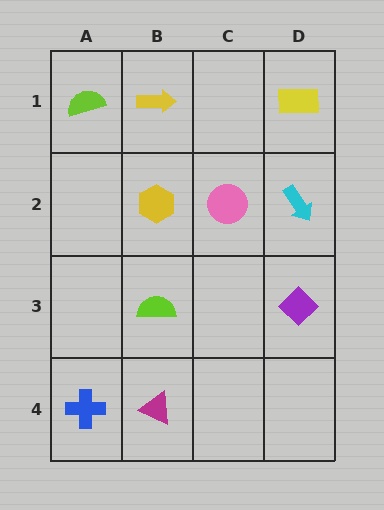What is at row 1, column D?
A yellow rectangle.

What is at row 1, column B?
A yellow arrow.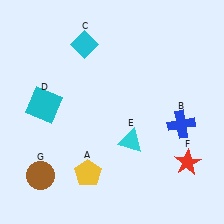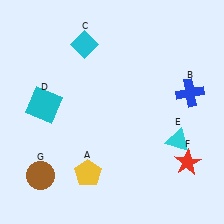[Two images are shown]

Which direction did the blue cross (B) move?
The blue cross (B) moved up.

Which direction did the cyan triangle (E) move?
The cyan triangle (E) moved right.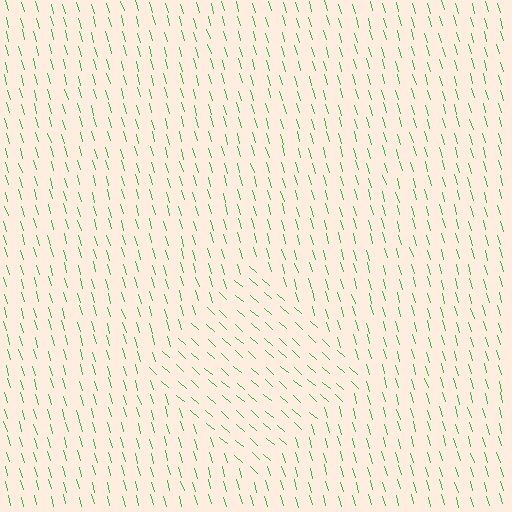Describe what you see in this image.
The image is filled with small green line segments. A diamond region in the image has lines oriented differently from the surrounding lines, creating a visible texture boundary.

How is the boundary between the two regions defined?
The boundary is defined purely by a change in line orientation (approximately 32 degrees difference). All lines are the same color and thickness.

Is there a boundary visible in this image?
Yes, there is a texture boundary formed by a change in line orientation.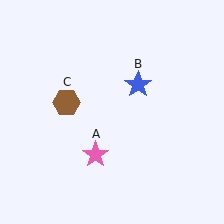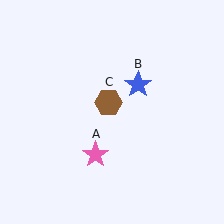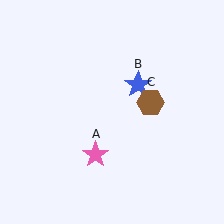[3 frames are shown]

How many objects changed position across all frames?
1 object changed position: brown hexagon (object C).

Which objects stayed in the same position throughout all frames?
Pink star (object A) and blue star (object B) remained stationary.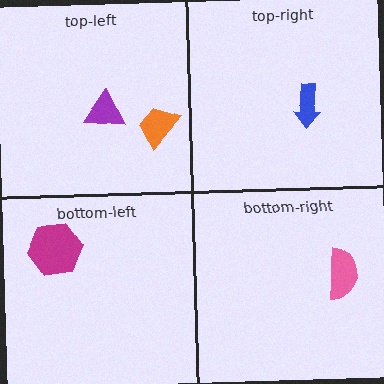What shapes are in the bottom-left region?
The magenta hexagon.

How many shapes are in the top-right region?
1.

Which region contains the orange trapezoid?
The top-left region.